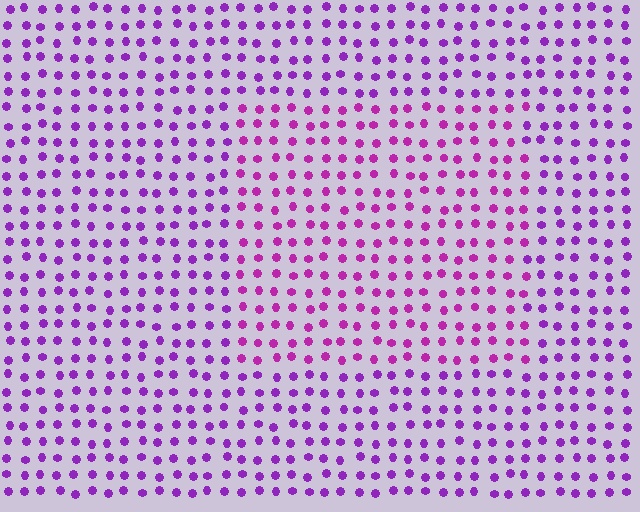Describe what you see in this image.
The image is filled with small purple elements in a uniform arrangement. A rectangle-shaped region is visible where the elements are tinted to a slightly different hue, forming a subtle color boundary.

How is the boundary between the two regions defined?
The boundary is defined purely by a slight shift in hue (about 24 degrees). Spacing, size, and orientation are identical on both sides.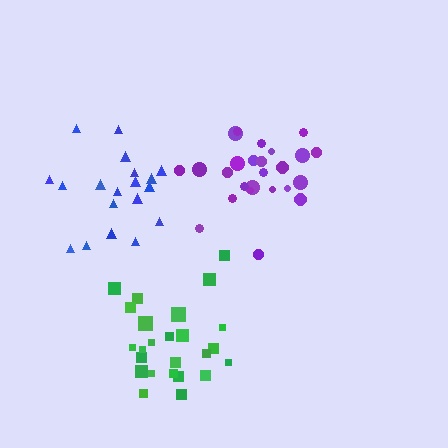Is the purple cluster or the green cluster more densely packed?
Green.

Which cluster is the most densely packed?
Green.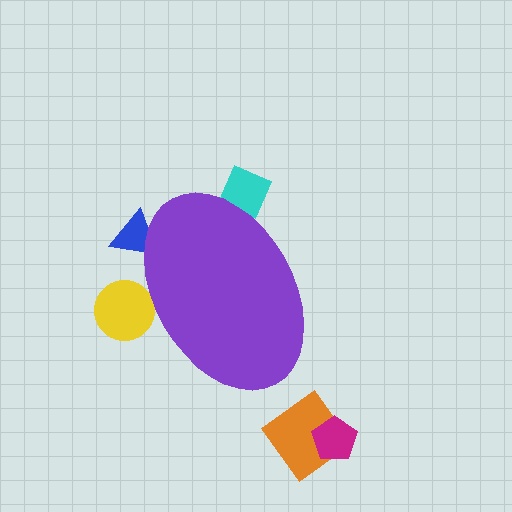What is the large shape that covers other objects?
A purple ellipse.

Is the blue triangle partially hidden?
Yes, the blue triangle is partially hidden behind the purple ellipse.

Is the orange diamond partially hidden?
No, the orange diamond is fully visible.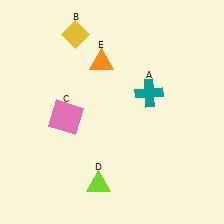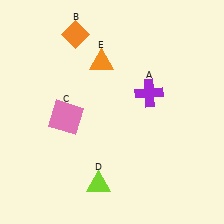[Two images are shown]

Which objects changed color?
A changed from teal to purple. B changed from yellow to orange.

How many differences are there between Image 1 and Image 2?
There are 2 differences between the two images.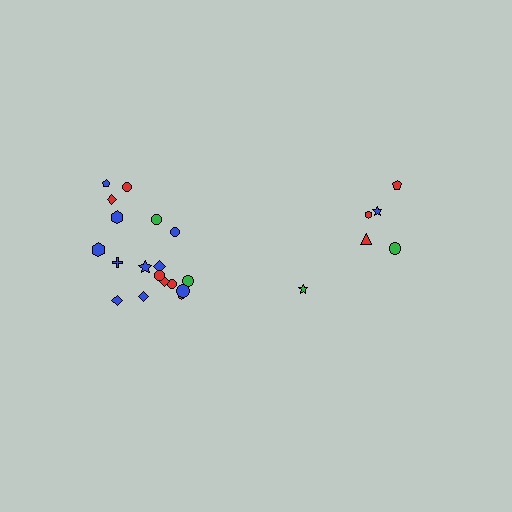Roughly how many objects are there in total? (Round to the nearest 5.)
Roughly 25 objects in total.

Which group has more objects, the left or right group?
The left group.